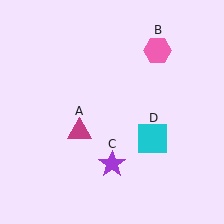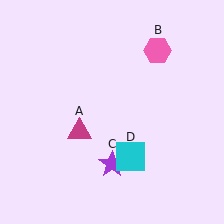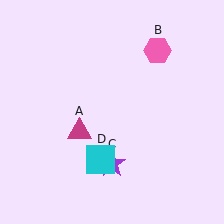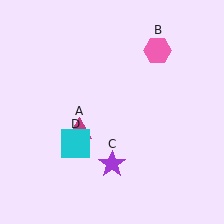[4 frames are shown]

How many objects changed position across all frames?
1 object changed position: cyan square (object D).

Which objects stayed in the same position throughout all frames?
Magenta triangle (object A) and pink hexagon (object B) and purple star (object C) remained stationary.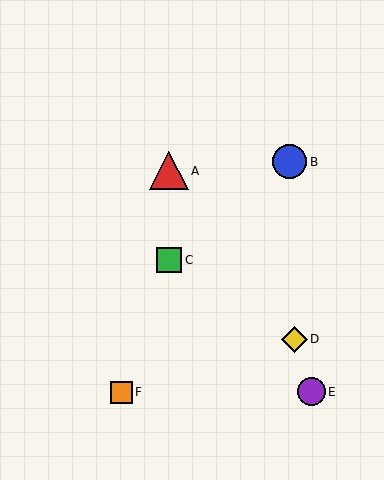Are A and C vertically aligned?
Yes, both are at x≈169.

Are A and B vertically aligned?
No, A is at x≈169 and B is at x≈290.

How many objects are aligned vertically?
2 objects (A, C) are aligned vertically.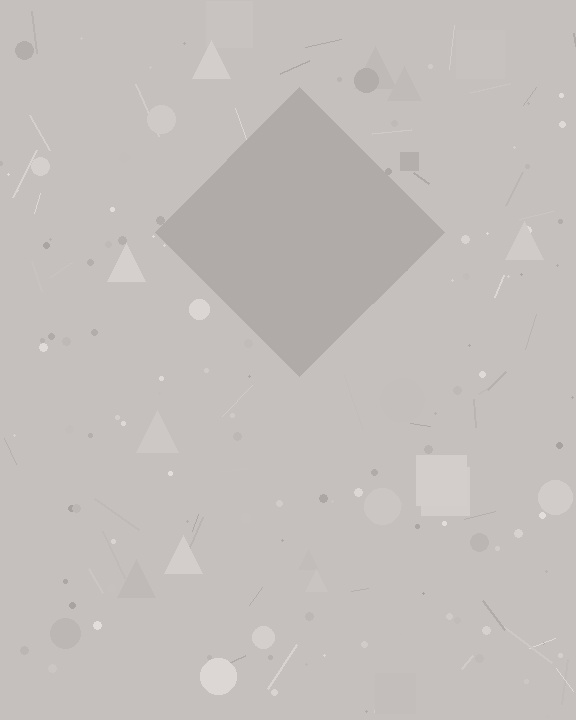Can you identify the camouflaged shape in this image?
The camouflaged shape is a diamond.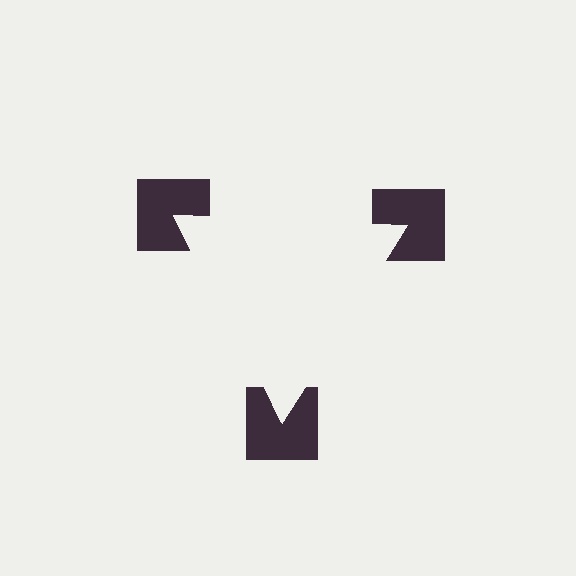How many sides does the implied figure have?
3 sides.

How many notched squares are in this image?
There are 3 — one at each vertex of the illusory triangle.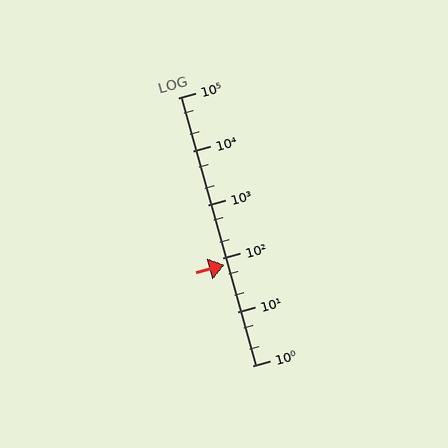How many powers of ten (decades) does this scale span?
The scale spans 5 decades, from 1 to 100000.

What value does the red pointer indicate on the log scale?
The pointer indicates approximately 75.